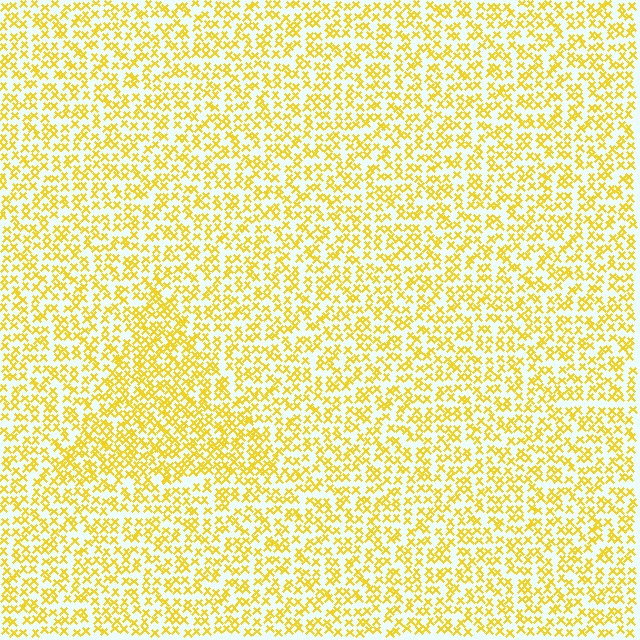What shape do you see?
I see a triangle.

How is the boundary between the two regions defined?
The boundary is defined by a change in element density (approximately 1.5x ratio). All elements are the same color, size, and shape.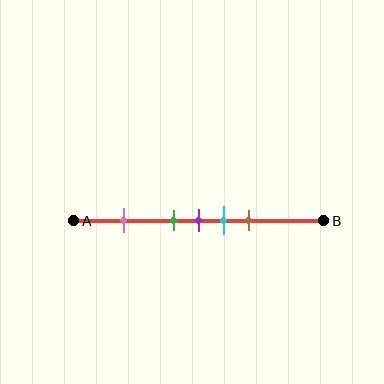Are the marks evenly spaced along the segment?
No, the marks are not evenly spaced.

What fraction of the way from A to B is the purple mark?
The purple mark is approximately 50% (0.5) of the way from A to B.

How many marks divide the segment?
There are 5 marks dividing the segment.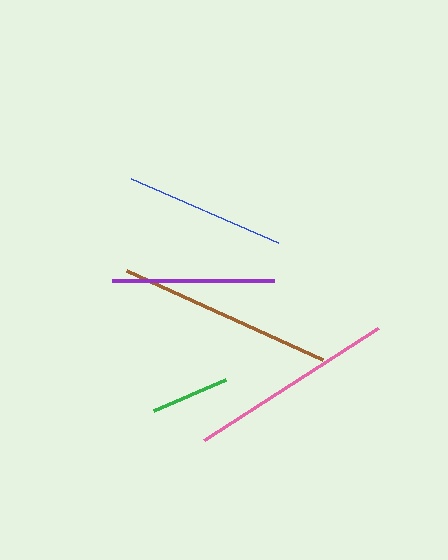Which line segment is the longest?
The brown line is the longest at approximately 215 pixels.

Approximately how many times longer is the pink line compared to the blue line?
The pink line is approximately 1.3 times the length of the blue line.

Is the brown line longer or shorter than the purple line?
The brown line is longer than the purple line.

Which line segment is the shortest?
The green line is the shortest at approximately 78 pixels.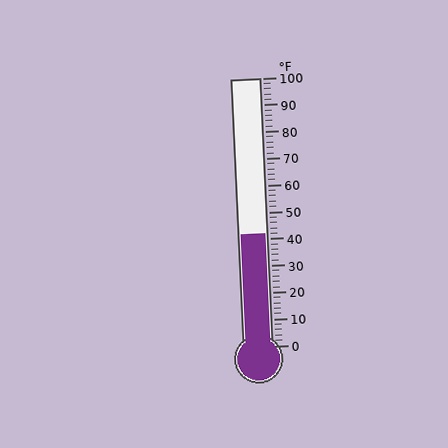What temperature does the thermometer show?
The thermometer shows approximately 42°F.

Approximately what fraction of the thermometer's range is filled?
The thermometer is filled to approximately 40% of its range.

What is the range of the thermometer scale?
The thermometer scale ranges from 0°F to 100°F.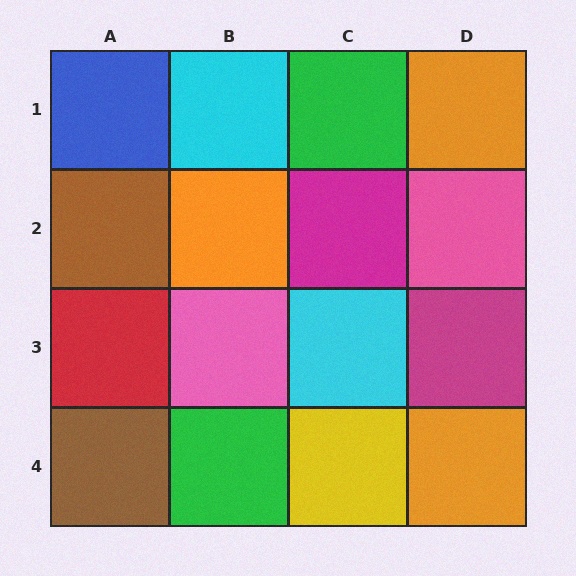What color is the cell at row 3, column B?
Pink.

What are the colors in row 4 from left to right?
Brown, green, yellow, orange.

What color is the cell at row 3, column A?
Red.